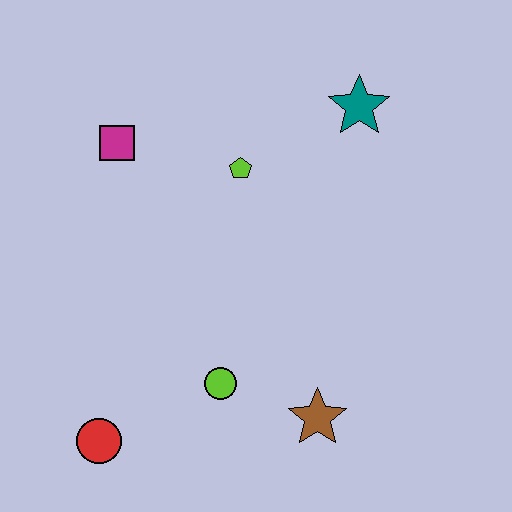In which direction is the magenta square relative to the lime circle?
The magenta square is above the lime circle.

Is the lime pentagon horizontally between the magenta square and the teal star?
Yes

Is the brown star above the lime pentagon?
No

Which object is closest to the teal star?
The lime pentagon is closest to the teal star.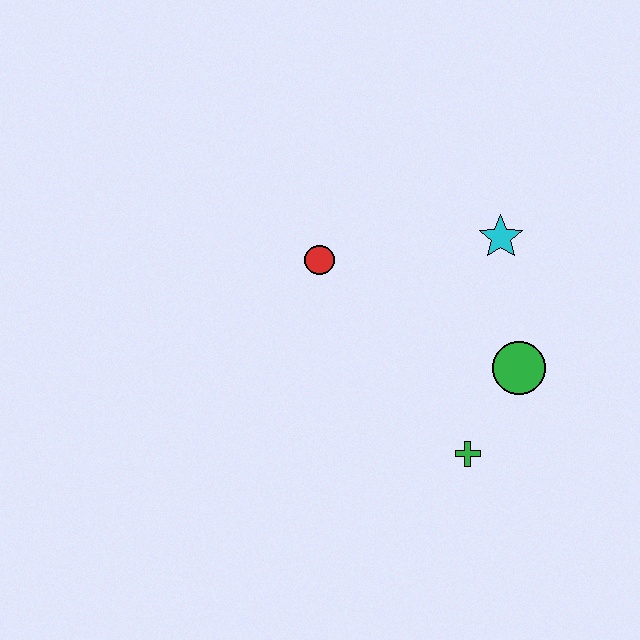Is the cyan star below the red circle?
No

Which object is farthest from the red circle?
The green cross is farthest from the red circle.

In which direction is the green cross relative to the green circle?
The green cross is below the green circle.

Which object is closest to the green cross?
The green circle is closest to the green cross.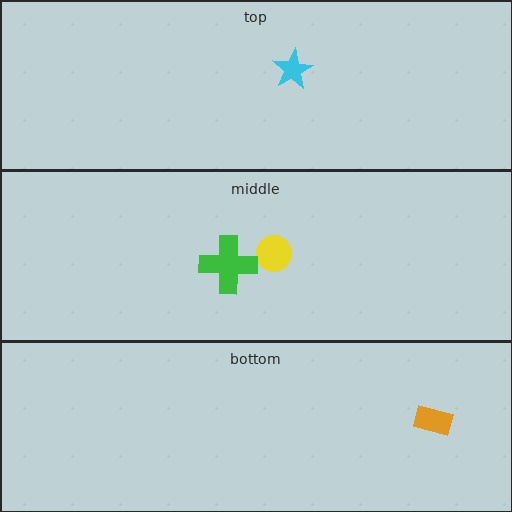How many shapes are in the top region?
1.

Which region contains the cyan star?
The top region.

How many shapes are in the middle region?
2.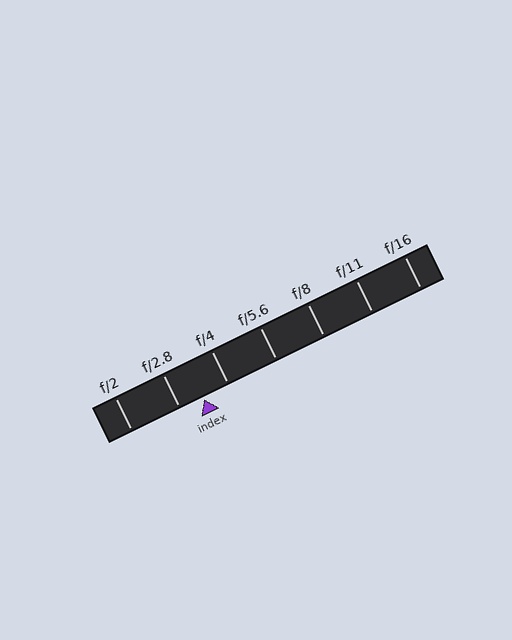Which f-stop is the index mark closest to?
The index mark is closest to f/2.8.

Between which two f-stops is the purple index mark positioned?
The index mark is between f/2.8 and f/4.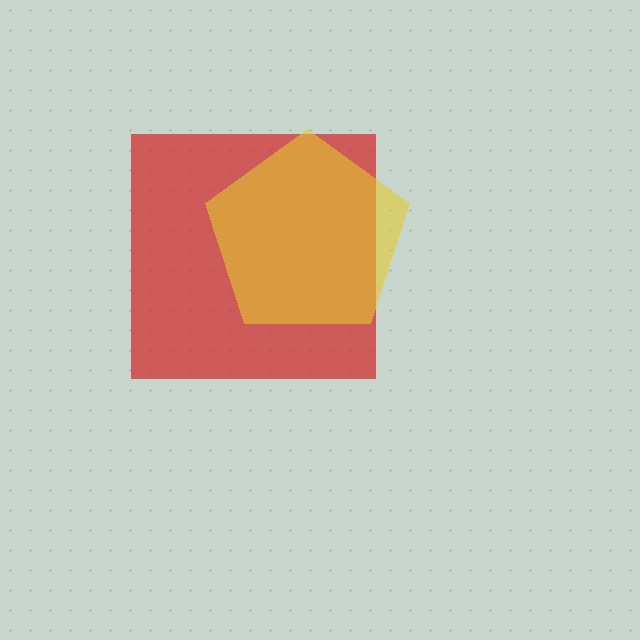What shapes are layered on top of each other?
The layered shapes are: a red square, a yellow pentagon.